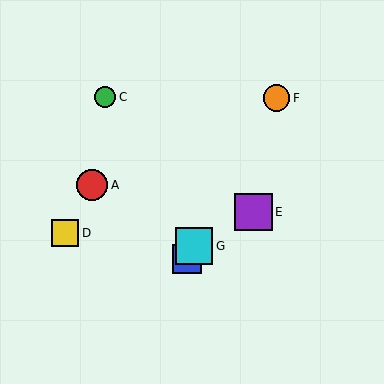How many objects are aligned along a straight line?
3 objects (B, F, G) are aligned along a straight line.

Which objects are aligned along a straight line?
Objects B, F, G are aligned along a straight line.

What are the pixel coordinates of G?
Object G is at (194, 246).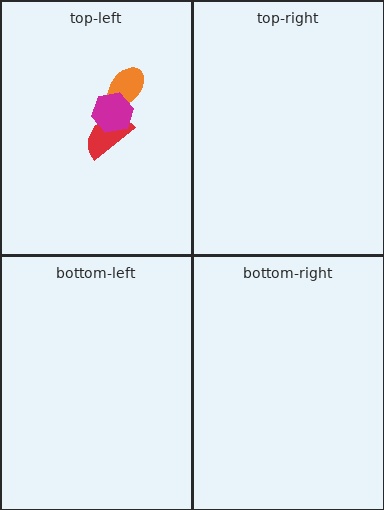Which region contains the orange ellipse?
The top-left region.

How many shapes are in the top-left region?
3.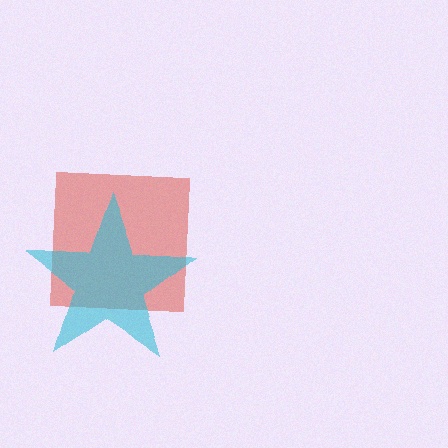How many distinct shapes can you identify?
There are 2 distinct shapes: a red square, a cyan star.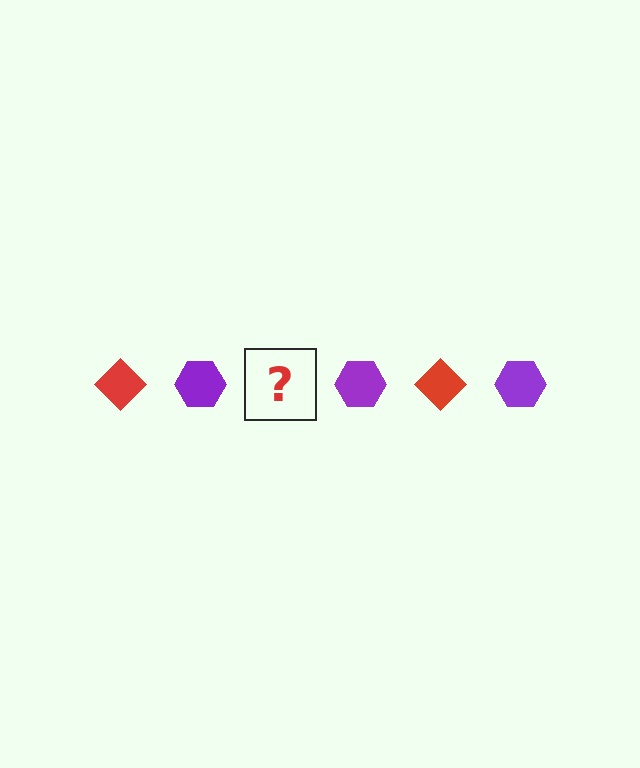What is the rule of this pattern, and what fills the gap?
The rule is that the pattern alternates between red diamond and purple hexagon. The gap should be filled with a red diamond.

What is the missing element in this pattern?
The missing element is a red diamond.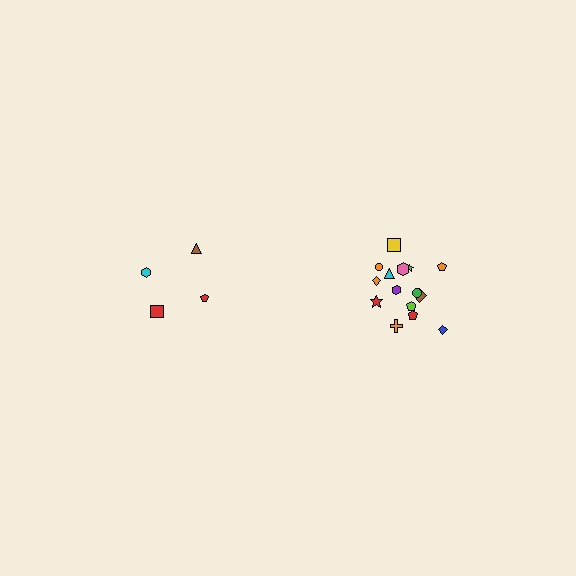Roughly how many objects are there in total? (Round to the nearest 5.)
Roughly 20 objects in total.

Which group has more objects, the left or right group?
The right group.